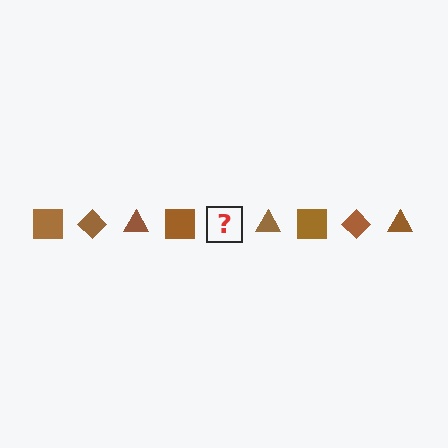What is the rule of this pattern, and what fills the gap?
The rule is that the pattern cycles through square, diamond, triangle shapes in brown. The gap should be filled with a brown diamond.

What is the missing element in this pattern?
The missing element is a brown diamond.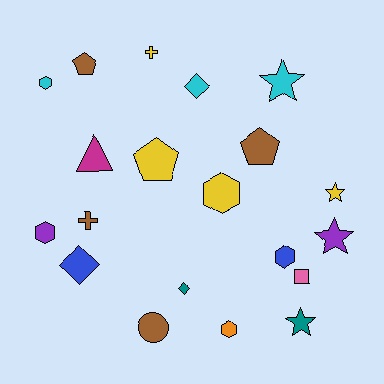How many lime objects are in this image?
There are no lime objects.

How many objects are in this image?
There are 20 objects.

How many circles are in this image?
There is 1 circle.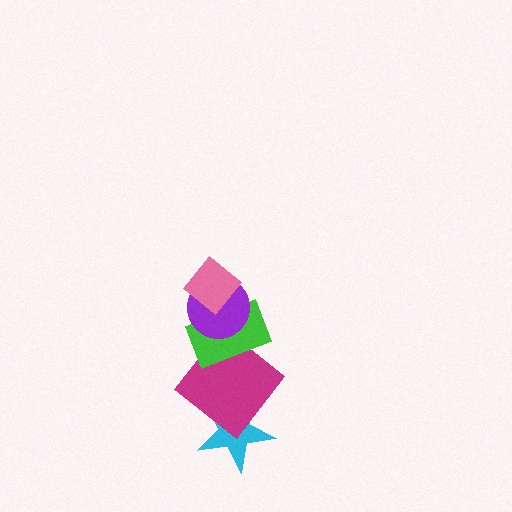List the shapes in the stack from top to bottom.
From top to bottom: the pink diamond, the purple circle, the green rectangle, the magenta diamond, the cyan star.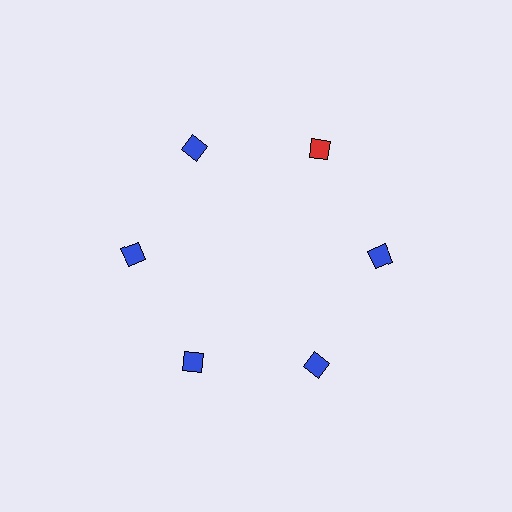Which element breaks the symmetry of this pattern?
The red diamond at roughly the 1 o'clock position breaks the symmetry. All other shapes are blue diamonds.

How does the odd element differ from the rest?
It has a different color: red instead of blue.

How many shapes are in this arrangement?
There are 6 shapes arranged in a ring pattern.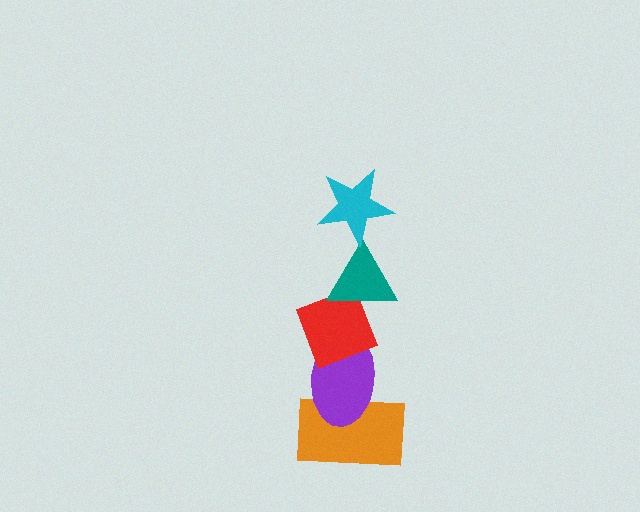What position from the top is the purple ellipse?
The purple ellipse is 4th from the top.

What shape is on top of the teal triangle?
The cyan star is on top of the teal triangle.